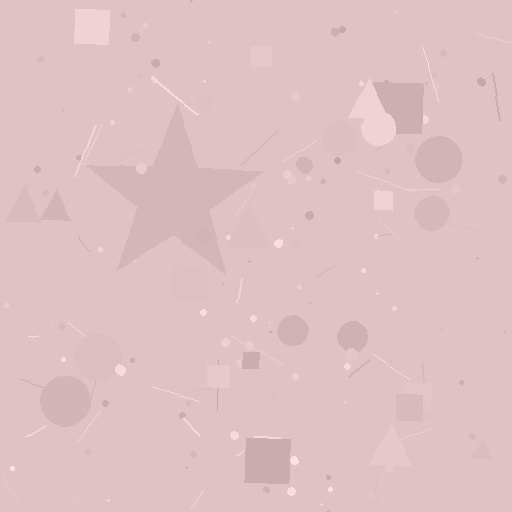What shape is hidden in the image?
A star is hidden in the image.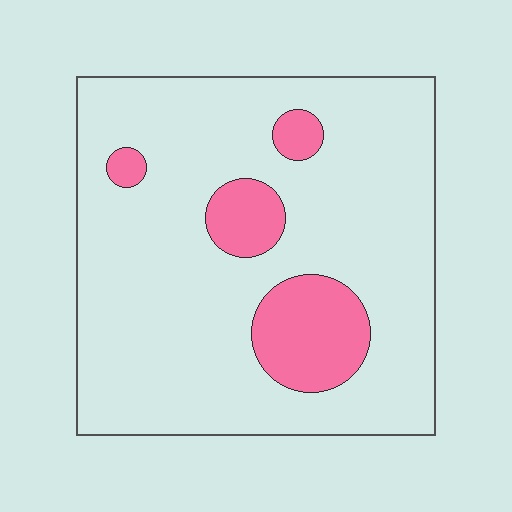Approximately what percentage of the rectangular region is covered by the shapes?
Approximately 15%.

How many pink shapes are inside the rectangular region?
4.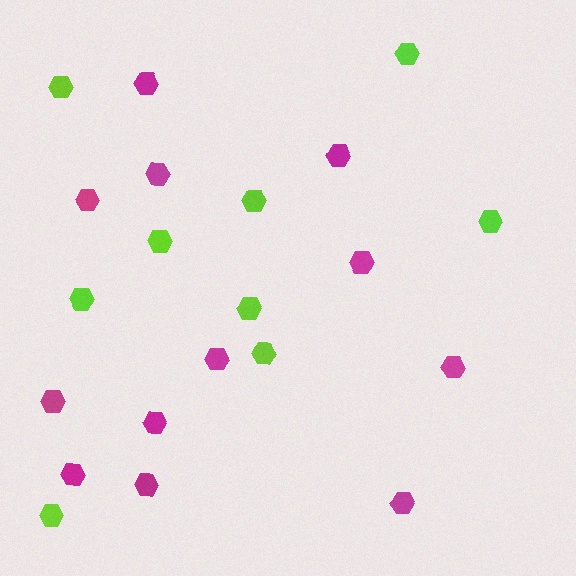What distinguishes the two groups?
There are 2 groups: one group of lime hexagons (9) and one group of magenta hexagons (12).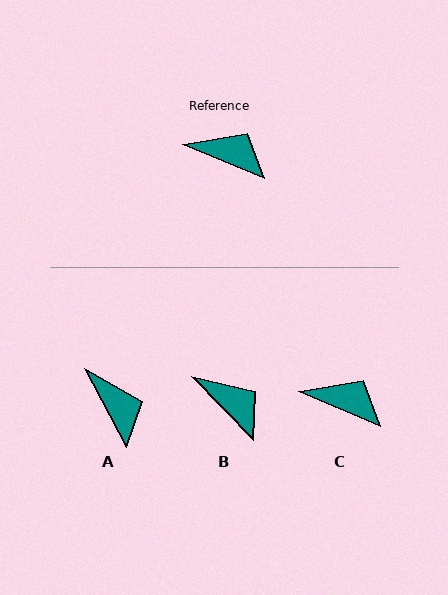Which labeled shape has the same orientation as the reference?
C.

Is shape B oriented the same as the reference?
No, it is off by about 23 degrees.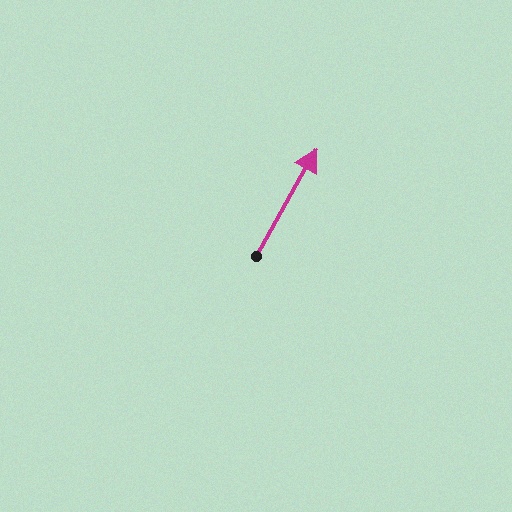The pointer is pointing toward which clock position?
Roughly 1 o'clock.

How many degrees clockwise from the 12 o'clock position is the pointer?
Approximately 29 degrees.